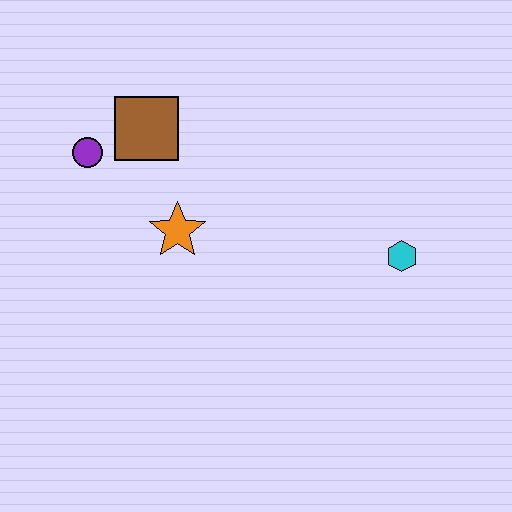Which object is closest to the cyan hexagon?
The orange star is closest to the cyan hexagon.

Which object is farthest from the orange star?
The cyan hexagon is farthest from the orange star.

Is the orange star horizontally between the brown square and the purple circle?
No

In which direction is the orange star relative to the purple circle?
The orange star is to the right of the purple circle.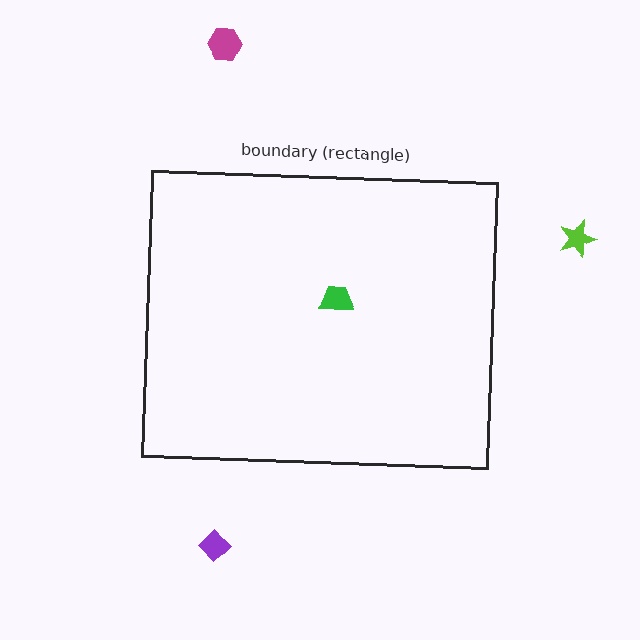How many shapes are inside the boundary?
1 inside, 3 outside.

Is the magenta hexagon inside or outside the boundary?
Outside.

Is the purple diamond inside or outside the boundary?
Outside.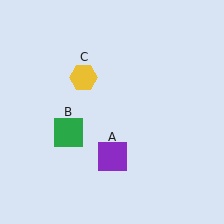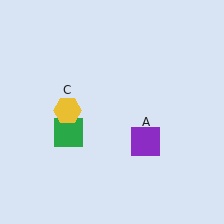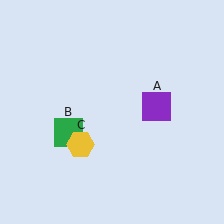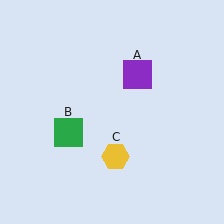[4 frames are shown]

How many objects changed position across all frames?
2 objects changed position: purple square (object A), yellow hexagon (object C).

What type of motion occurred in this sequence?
The purple square (object A), yellow hexagon (object C) rotated counterclockwise around the center of the scene.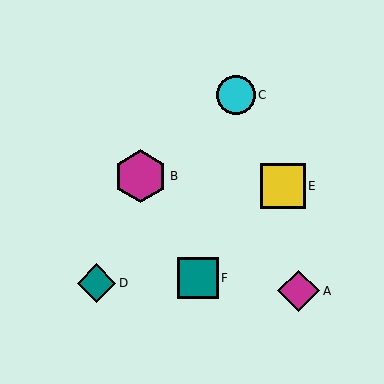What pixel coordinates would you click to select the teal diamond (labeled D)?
Click at (97, 283) to select the teal diamond D.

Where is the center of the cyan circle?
The center of the cyan circle is at (236, 95).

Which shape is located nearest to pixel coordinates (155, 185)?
The magenta hexagon (labeled B) at (141, 176) is nearest to that location.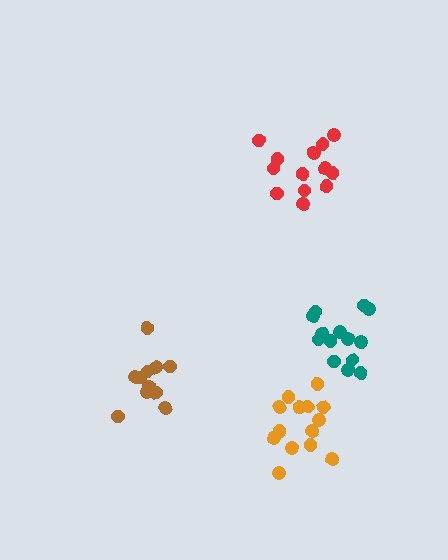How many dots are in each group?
Group 1: 14 dots, Group 2: 11 dots, Group 3: 14 dots, Group 4: 13 dots (52 total).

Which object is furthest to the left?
The brown cluster is leftmost.